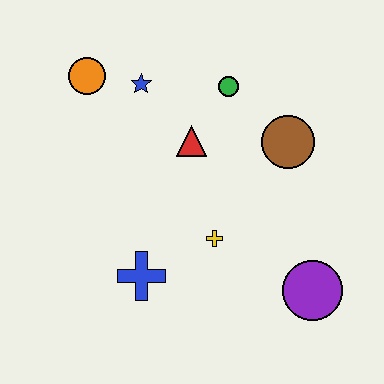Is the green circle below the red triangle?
No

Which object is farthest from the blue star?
The purple circle is farthest from the blue star.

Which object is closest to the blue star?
The orange circle is closest to the blue star.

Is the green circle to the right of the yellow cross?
Yes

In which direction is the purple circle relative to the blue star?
The purple circle is below the blue star.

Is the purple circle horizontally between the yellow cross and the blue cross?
No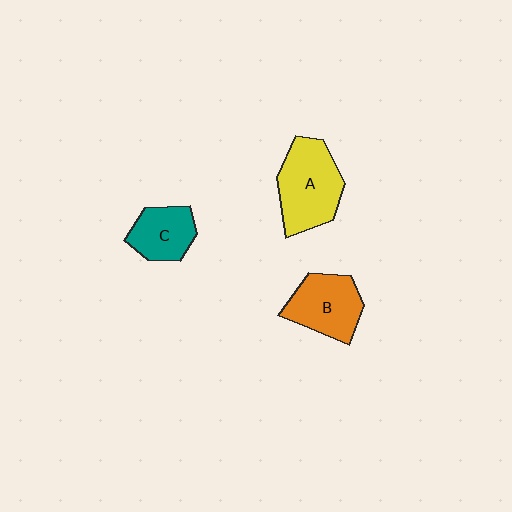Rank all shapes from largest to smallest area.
From largest to smallest: A (yellow), B (orange), C (teal).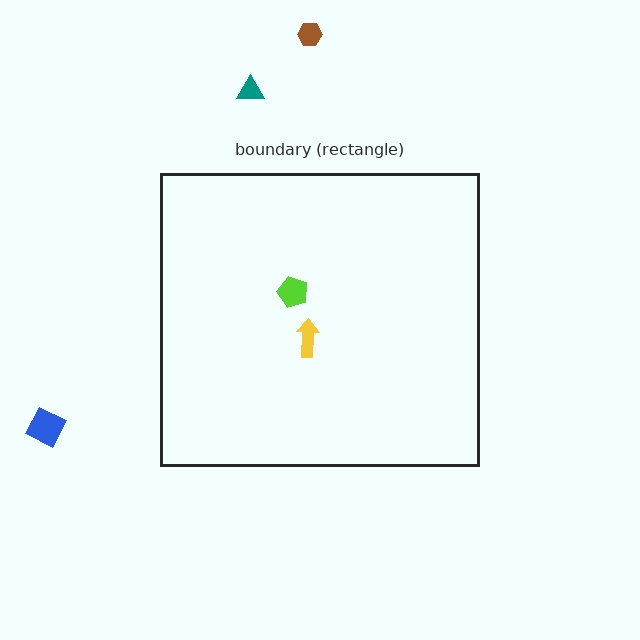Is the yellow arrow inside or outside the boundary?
Inside.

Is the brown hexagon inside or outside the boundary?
Outside.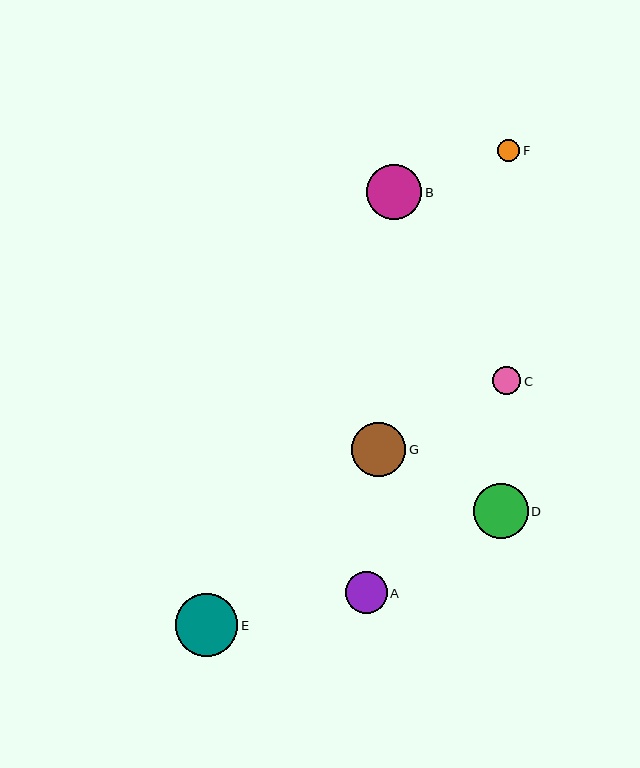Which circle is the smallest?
Circle F is the smallest with a size of approximately 22 pixels.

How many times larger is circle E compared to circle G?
Circle E is approximately 1.2 times the size of circle G.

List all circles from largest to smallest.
From largest to smallest: E, B, D, G, A, C, F.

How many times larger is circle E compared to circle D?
Circle E is approximately 1.1 times the size of circle D.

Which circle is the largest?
Circle E is the largest with a size of approximately 62 pixels.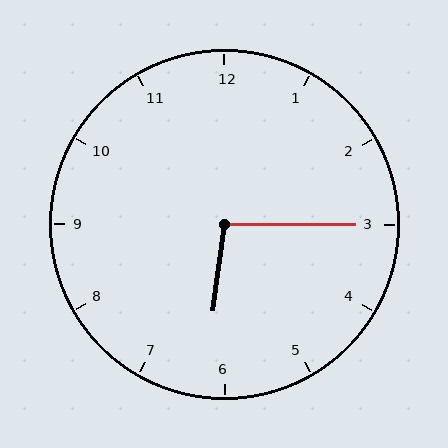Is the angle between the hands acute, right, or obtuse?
It is obtuse.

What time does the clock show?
6:15.